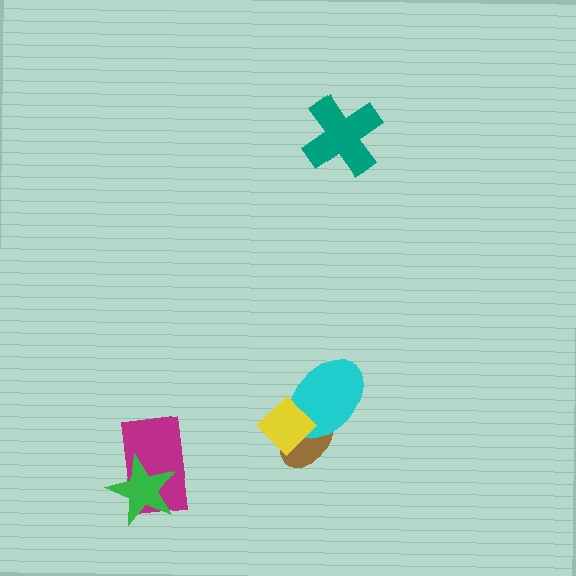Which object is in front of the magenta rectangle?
The green star is in front of the magenta rectangle.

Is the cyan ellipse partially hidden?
Yes, it is partially covered by another shape.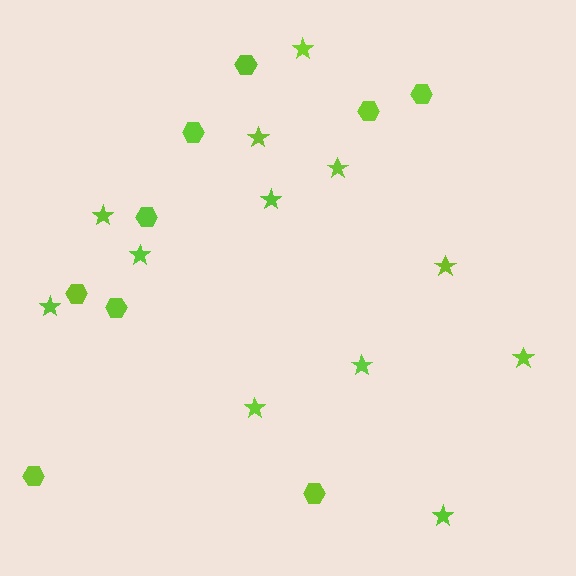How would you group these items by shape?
There are 2 groups: one group of hexagons (9) and one group of stars (12).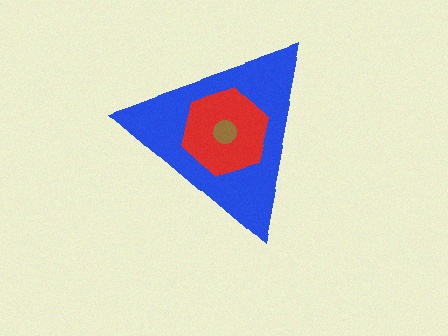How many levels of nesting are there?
3.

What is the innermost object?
The brown circle.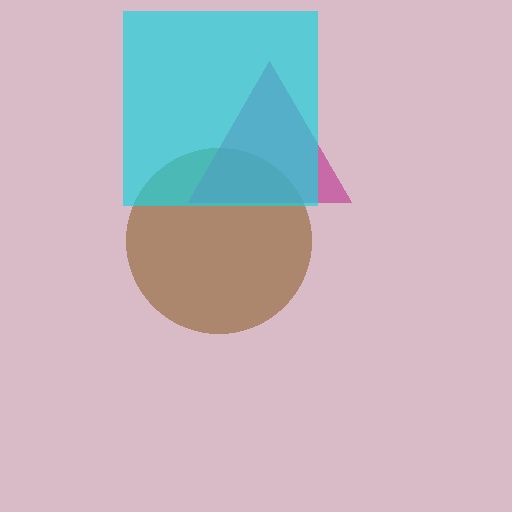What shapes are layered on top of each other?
The layered shapes are: a brown circle, a magenta triangle, a cyan square.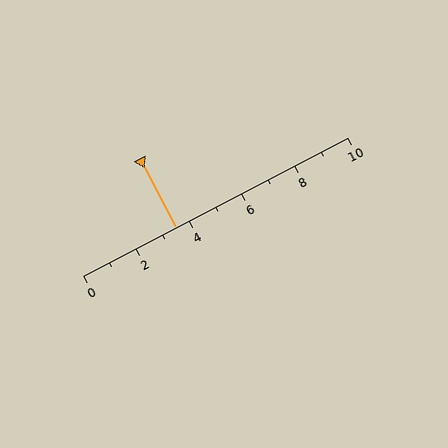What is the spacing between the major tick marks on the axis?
The major ticks are spaced 2 apart.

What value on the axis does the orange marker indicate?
The marker indicates approximately 3.5.